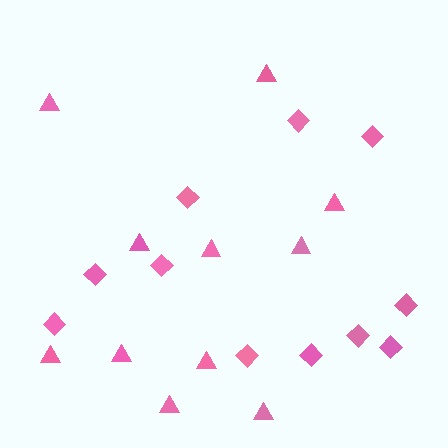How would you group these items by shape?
There are 2 groups: one group of triangles (11) and one group of diamonds (11).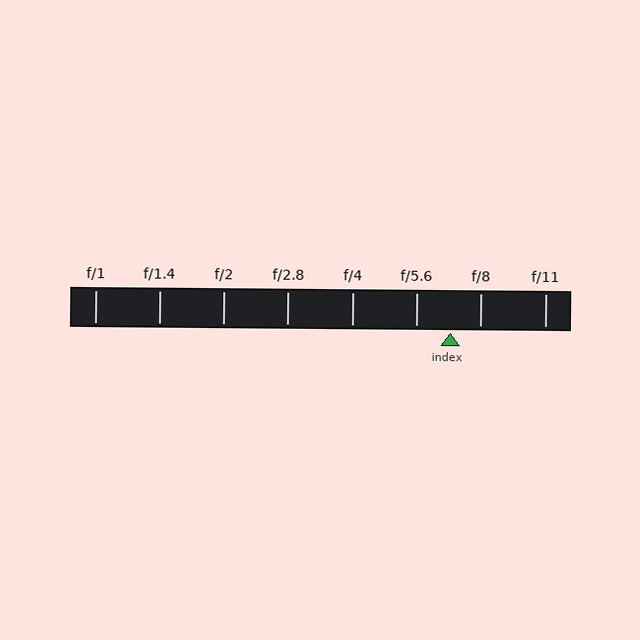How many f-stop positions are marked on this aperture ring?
There are 8 f-stop positions marked.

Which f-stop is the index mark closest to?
The index mark is closest to f/8.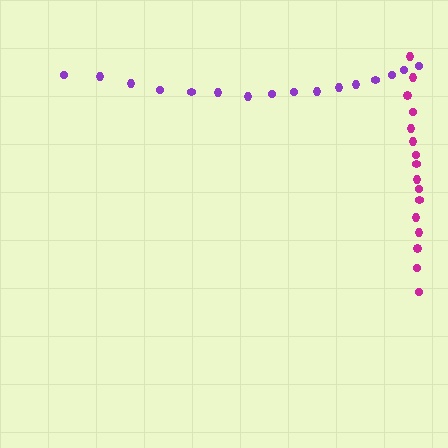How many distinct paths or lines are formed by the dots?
There are 2 distinct paths.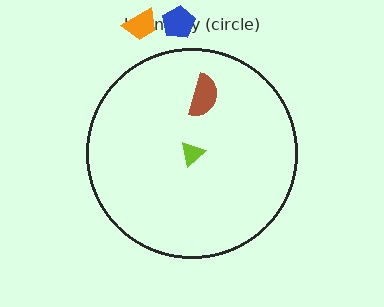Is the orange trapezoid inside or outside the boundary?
Outside.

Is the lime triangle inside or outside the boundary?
Inside.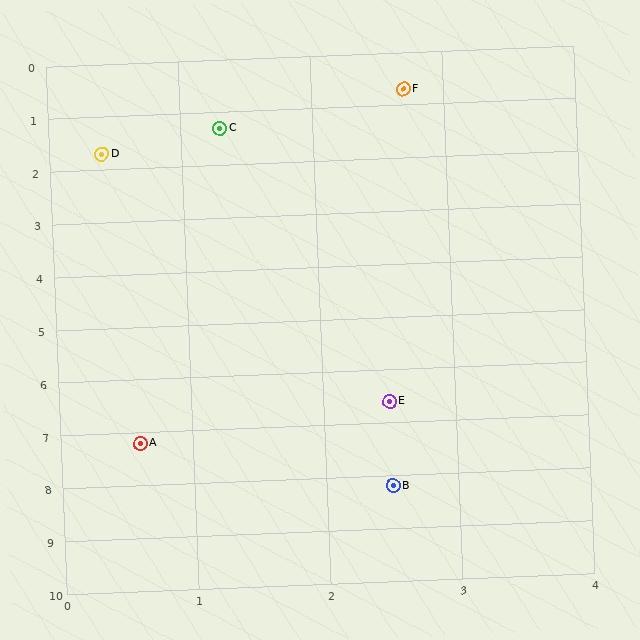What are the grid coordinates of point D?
Point D is at approximately (0.4, 1.7).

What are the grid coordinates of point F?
Point F is at approximately (2.7, 0.7).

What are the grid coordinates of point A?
Point A is at approximately (0.6, 7.2).